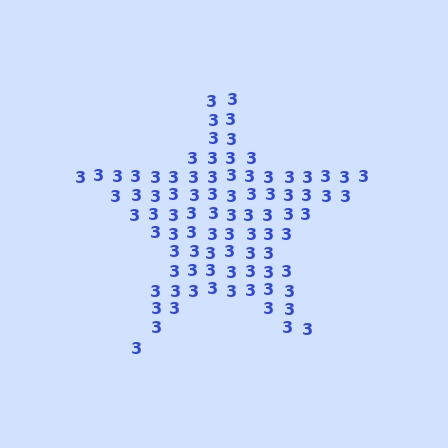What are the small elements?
The small elements are digit 3's.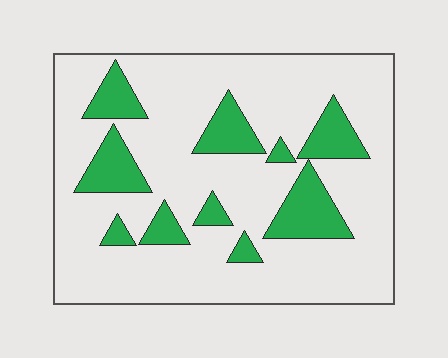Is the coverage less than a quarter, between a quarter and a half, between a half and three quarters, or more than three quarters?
Less than a quarter.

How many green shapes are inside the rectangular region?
10.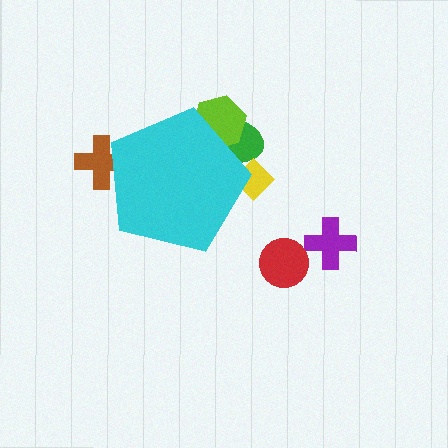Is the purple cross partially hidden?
No, the purple cross is fully visible.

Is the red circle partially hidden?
No, the red circle is fully visible.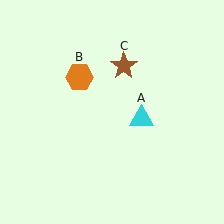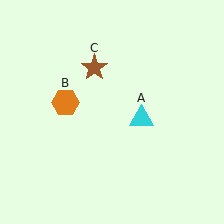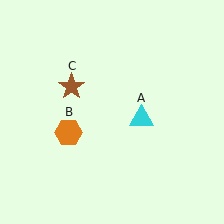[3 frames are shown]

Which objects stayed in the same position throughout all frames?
Cyan triangle (object A) remained stationary.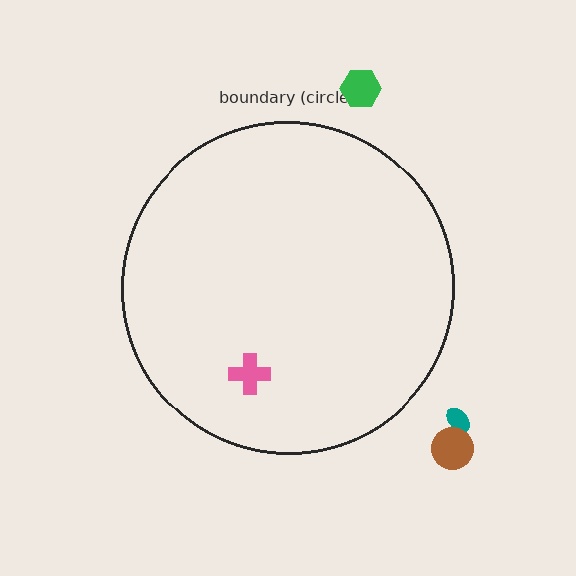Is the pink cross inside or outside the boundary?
Inside.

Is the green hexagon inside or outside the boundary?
Outside.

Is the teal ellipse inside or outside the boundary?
Outside.